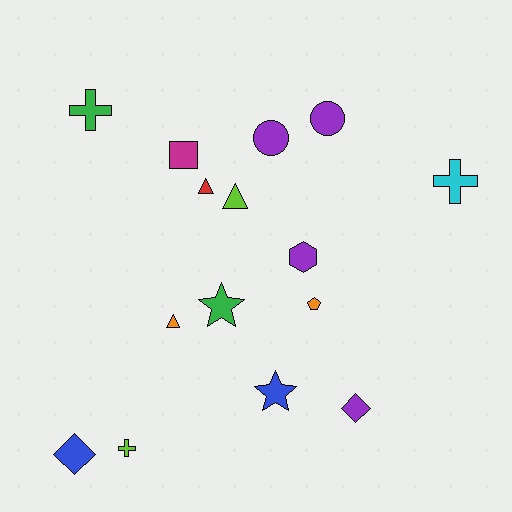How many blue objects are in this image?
There are 2 blue objects.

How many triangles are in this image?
There are 3 triangles.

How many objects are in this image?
There are 15 objects.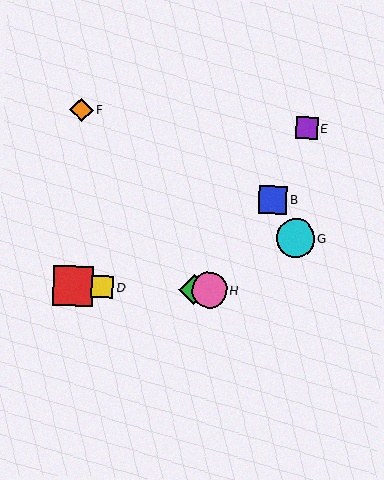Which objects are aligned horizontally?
Objects A, C, D, H are aligned horizontally.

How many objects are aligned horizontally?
4 objects (A, C, D, H) are aligned horizontally.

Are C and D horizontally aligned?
Yes, both are at y≈290.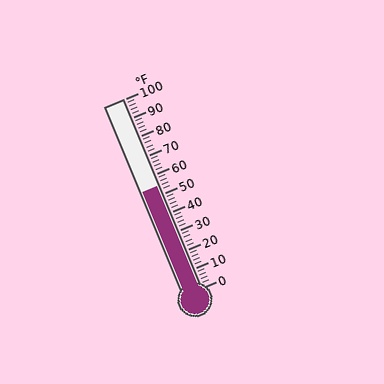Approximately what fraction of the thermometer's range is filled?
The thermometer is filled to approximately 55% of its range.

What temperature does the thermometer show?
The thermometer shows approximately 54°F.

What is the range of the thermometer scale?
The thermometer scale ranges from 0°F to 100°F.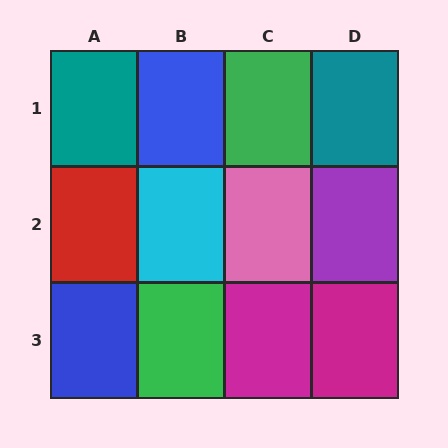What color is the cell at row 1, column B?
Blue.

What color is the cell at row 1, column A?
Teal.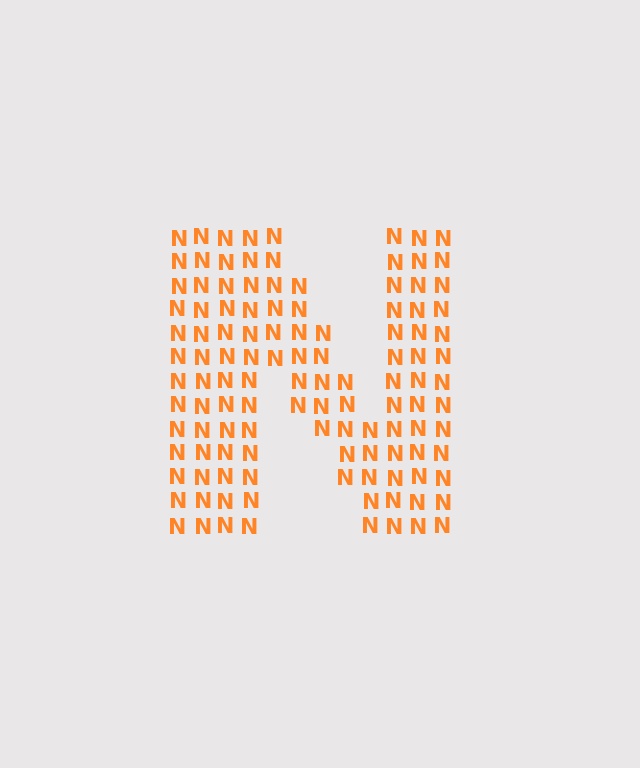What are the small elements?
The small elements are letter N's.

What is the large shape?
The large shape is the letter N.